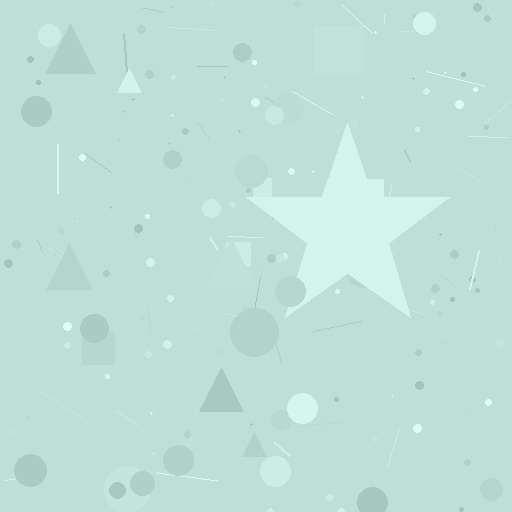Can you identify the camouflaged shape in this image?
The camouflaged shape is a star.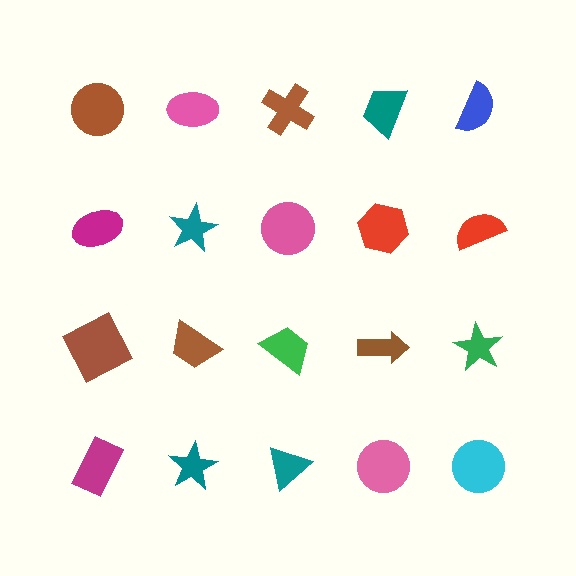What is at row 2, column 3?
A pink circle.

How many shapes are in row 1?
5 shapes.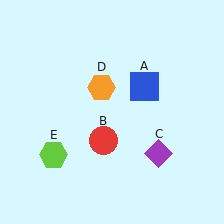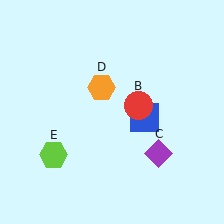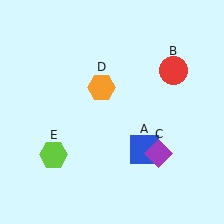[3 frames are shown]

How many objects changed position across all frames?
2 objects changed position: blue square (object A), red circle (object B).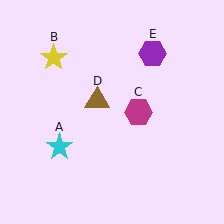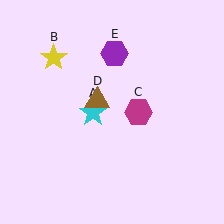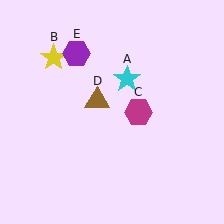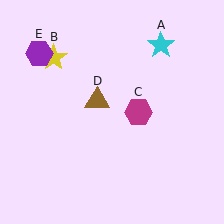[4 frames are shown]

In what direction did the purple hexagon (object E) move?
The purple hexagon (object E) moved left.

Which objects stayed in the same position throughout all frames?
Yellow star (object B) and magenta hexagon (object C) and brown triangle (object D) remained stationary.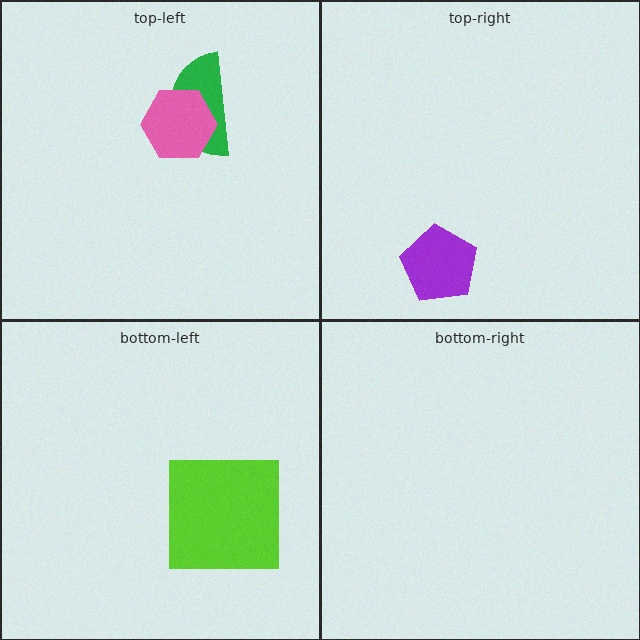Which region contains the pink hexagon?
The top-left region.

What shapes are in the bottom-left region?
The lime square.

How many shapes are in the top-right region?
1.